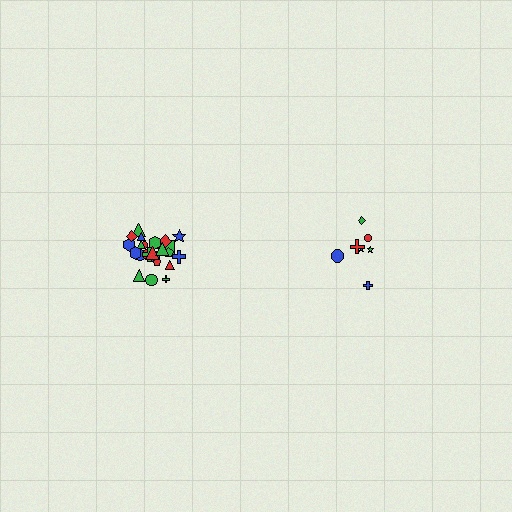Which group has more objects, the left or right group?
The left group.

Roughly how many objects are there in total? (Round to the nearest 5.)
Roughly 35 objects in total.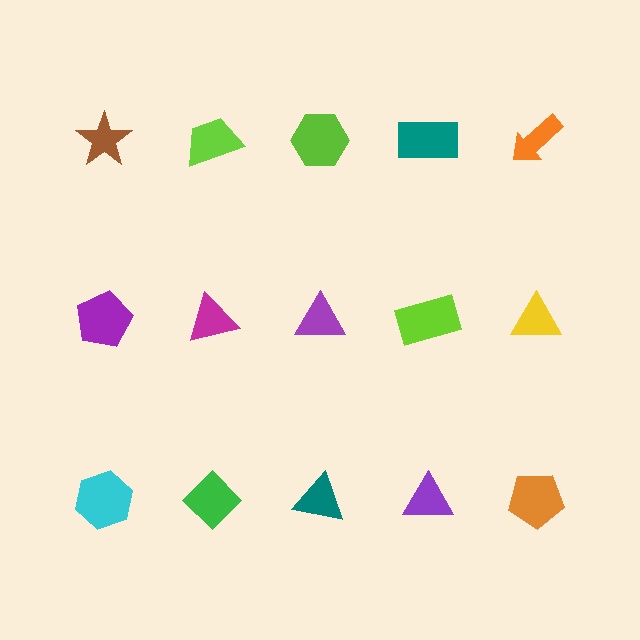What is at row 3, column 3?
A teal triangle.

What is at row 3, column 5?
An orange pentagon.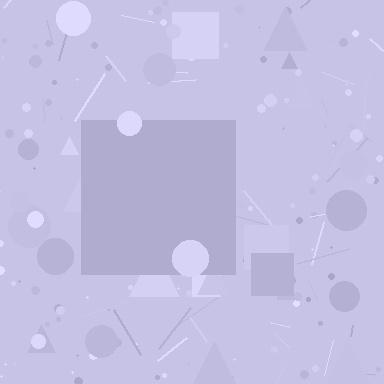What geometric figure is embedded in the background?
A square is embedded in the background.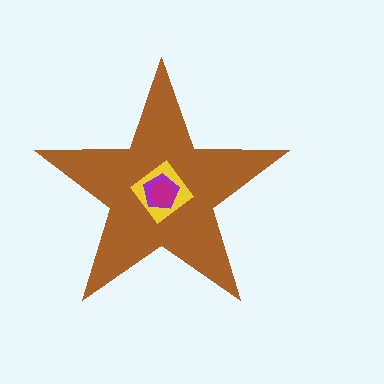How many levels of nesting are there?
4.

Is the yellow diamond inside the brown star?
Yes.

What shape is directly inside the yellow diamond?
The purple pentagon.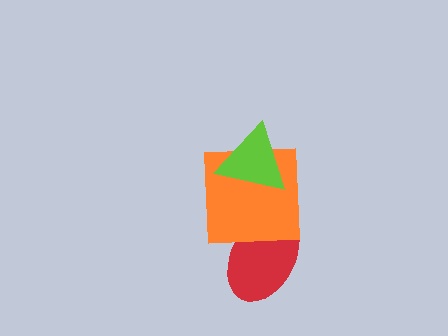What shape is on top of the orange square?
The lime triangle is on top of the orange square.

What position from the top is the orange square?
The orange square is 2nd from the top.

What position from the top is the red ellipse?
The red ellipse is 3rd from the top.